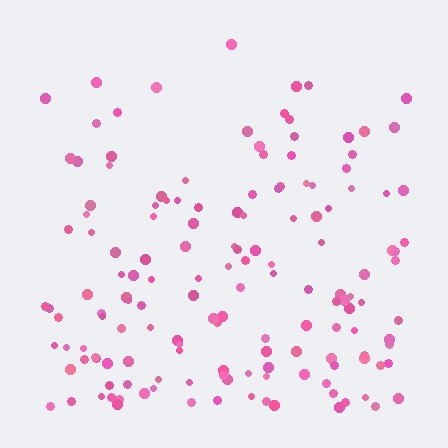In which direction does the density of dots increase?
From top to bottom, with the bottom side densest.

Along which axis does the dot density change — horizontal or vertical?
Vertical.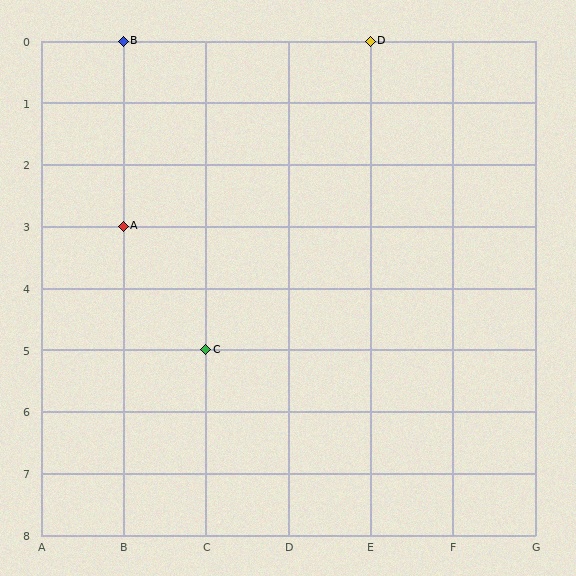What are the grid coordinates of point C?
Point C is at grid coordinates (C, 5).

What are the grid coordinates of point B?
Point B is at grid coordinates (B, 0).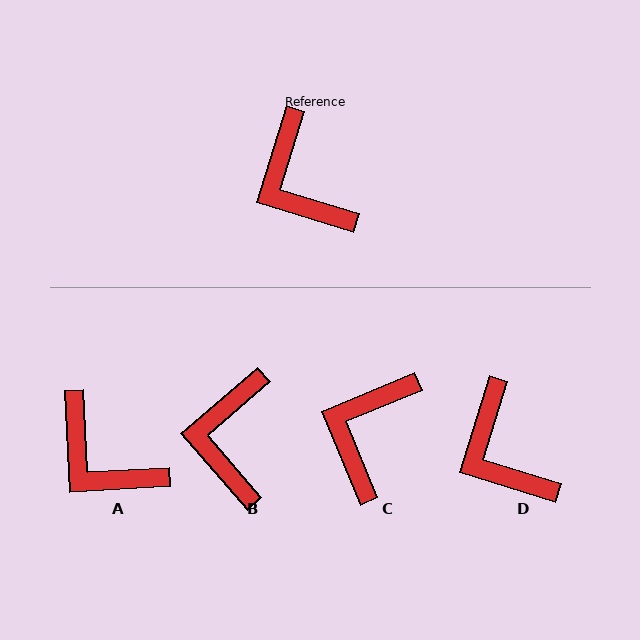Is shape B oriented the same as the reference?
No, it is off by about 32 degrees.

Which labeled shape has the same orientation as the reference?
D.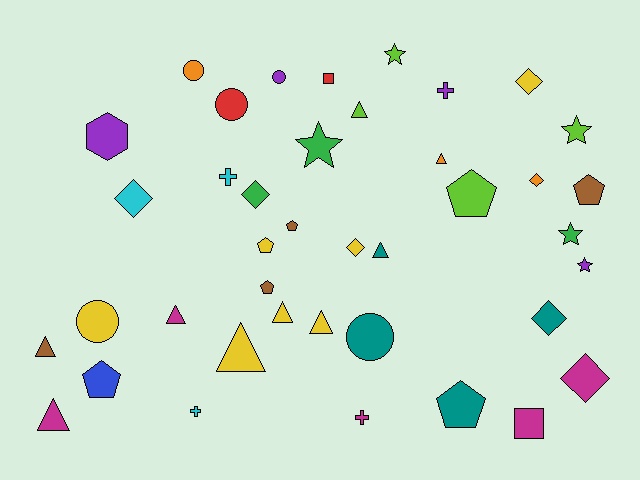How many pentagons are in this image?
There are 7 pentagons.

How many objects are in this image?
There are 40 objects.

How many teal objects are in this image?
There are 4 teal objects.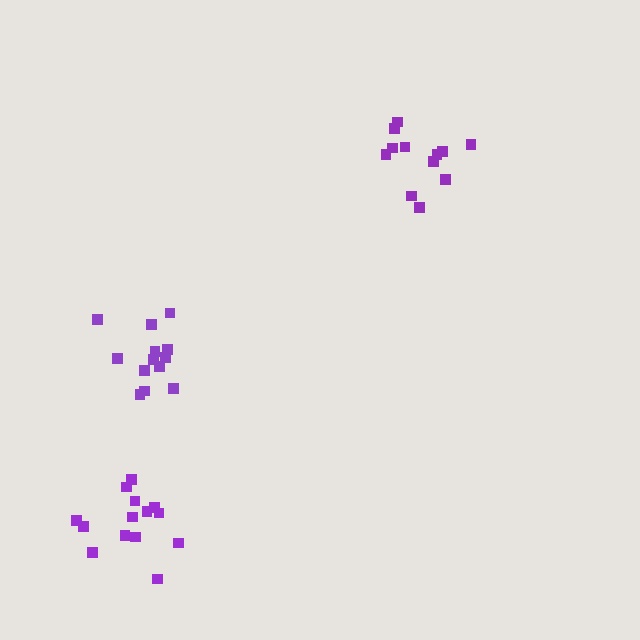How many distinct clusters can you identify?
There are 3 distinct clusters.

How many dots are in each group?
Group 1: 14 dots, Group 2: 12 dots, Group 3: 13 dots (39 total).